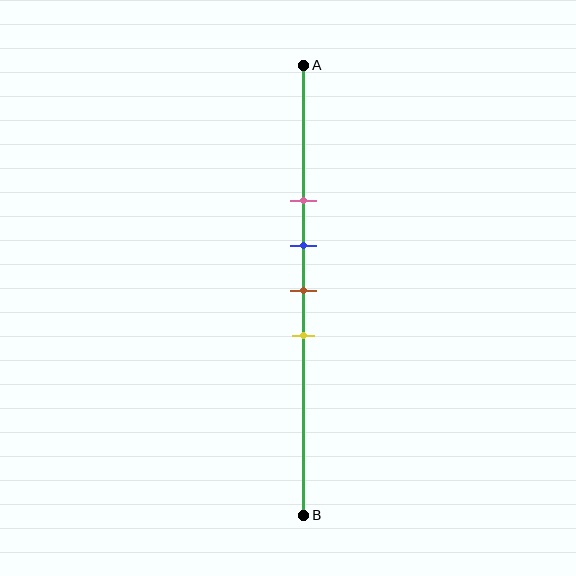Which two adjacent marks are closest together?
The blue and brown marks are the closest adjacent pair.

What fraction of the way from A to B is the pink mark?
The pink mark is approximately 30% (0.3) of the way from A to B.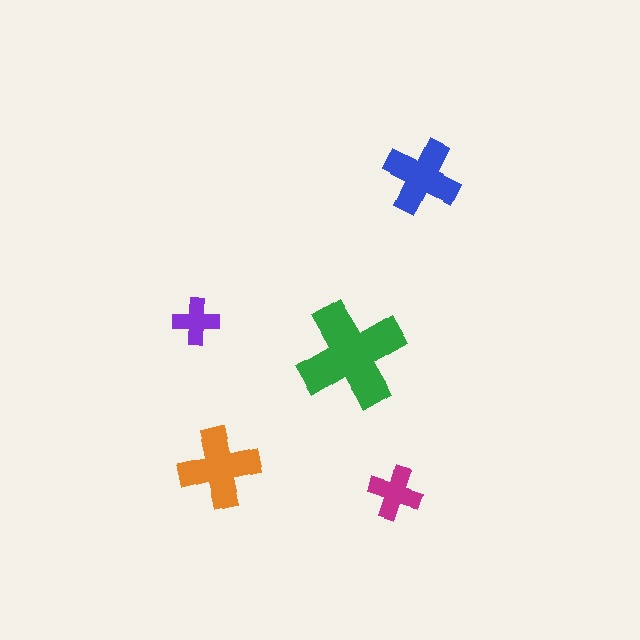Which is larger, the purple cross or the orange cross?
The orange one.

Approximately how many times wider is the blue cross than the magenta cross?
About 1.5 times wider.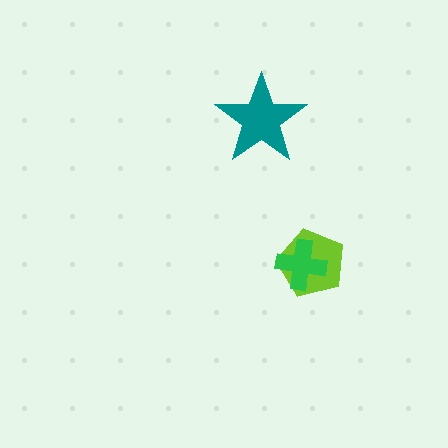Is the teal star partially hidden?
No, no other shape covers it.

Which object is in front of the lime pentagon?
The green cross is in front of the lime pentagon.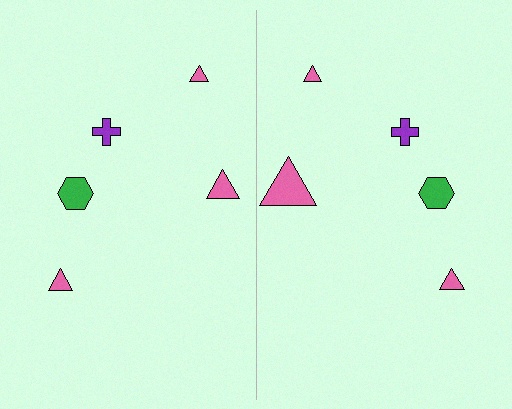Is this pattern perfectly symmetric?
No, the pattern is not perfectly symmetric. The pink triangle on the right side has a different size than its mirror counterpart.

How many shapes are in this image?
There are 10 shapes in this image.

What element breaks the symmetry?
The pink triangle on the right side has a different size than its mirror counterpart.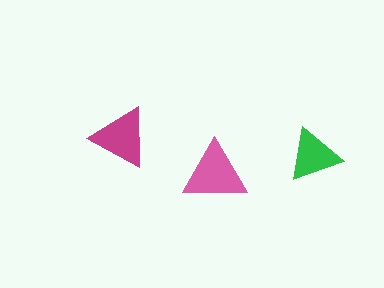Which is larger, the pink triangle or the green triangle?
The pink one.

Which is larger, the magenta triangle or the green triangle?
The magenta one.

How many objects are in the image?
There are 3 objects in the image.